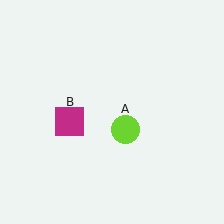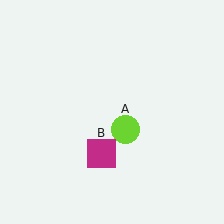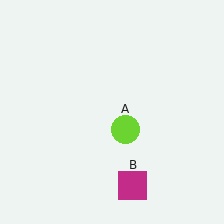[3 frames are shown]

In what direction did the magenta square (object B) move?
The magenta square (object B) moved down and to the right.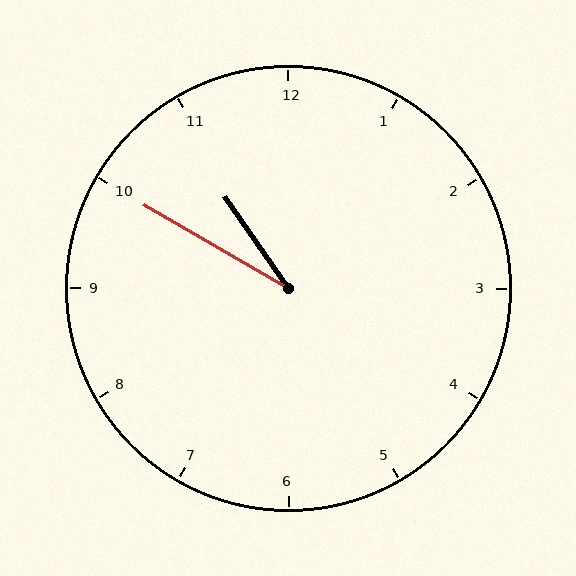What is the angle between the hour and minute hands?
Approximately 25 degrees.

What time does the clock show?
10:50.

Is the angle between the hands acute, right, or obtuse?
It is acute.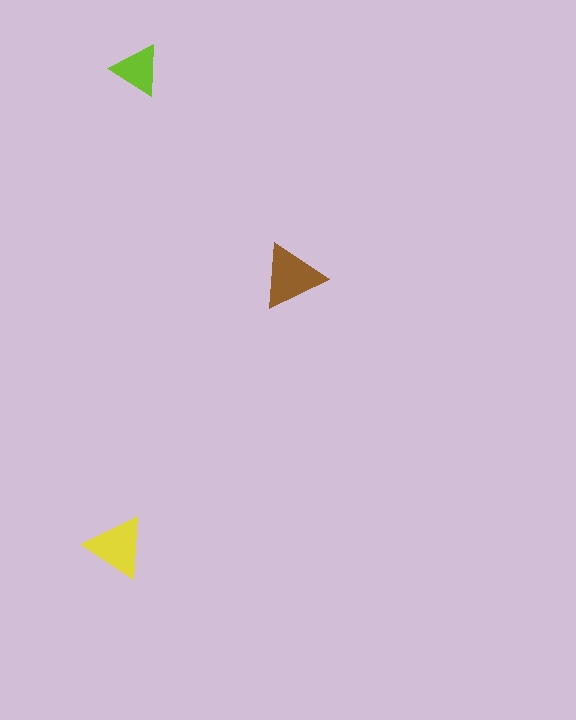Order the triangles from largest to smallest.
the brown one, the yellow one, the lime one.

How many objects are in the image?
There are 3 objects in the image.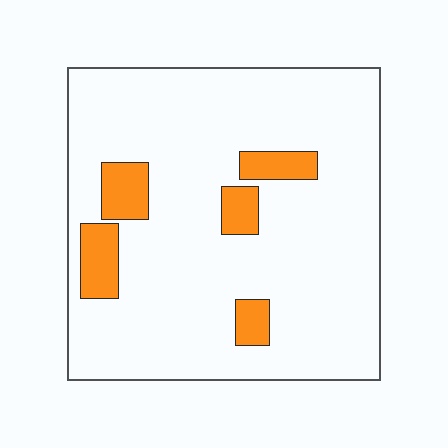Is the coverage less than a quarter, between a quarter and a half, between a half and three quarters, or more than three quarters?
Less than a quarter.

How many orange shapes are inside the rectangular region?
5.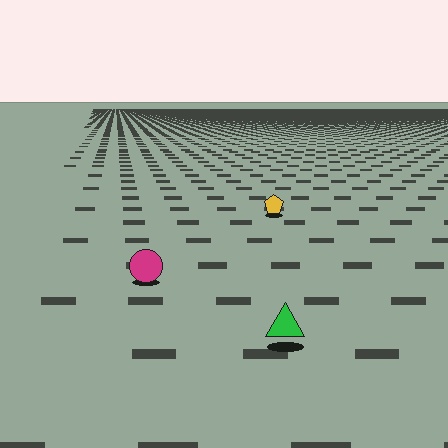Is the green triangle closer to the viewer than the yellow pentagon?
Yes. The green triangle is closer — you can tell from the texture gradient: the ground texture is coarser near it.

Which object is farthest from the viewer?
The yellow pentagon is farthest from the viewer. It appears smaller and the ground texture around it is denser.